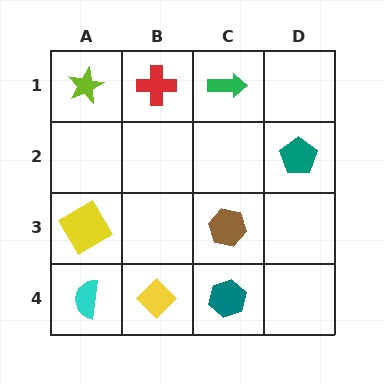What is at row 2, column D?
A teal pentagon.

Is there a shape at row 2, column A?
No, that cell is empty.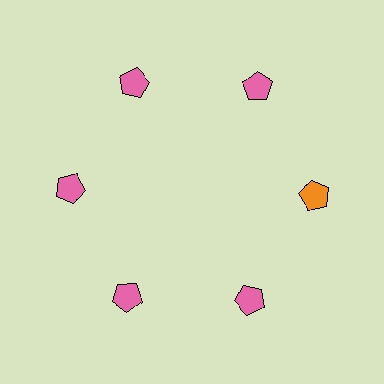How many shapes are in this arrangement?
There are 6 shapes arranged in a ring pattern.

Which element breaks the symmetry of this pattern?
The orange pentagon at roughly the 3 o'clock position breaks the symmetry. All other shapes are pink pentagons.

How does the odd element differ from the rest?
It has a different color: orange instead of pink.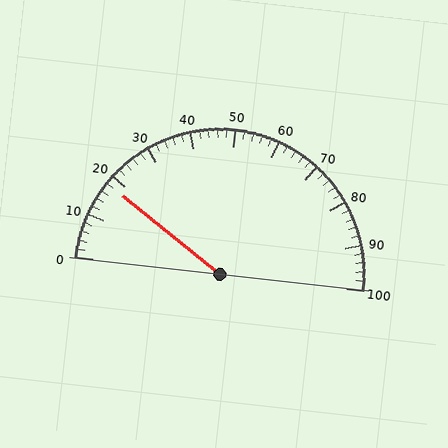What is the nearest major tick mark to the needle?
The nearest major tick mark is 20.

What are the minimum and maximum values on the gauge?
The gauge ranges from 0 to 100.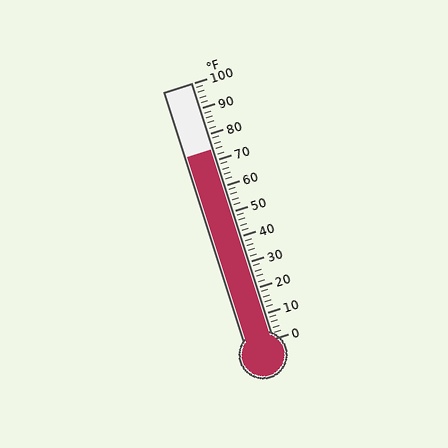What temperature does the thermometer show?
The thermometer shows approximately 74°F.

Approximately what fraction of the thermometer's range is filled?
The thermometer is filled to approximately 75% of its range.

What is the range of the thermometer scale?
The thermometer scale ranges from 0°F to 100°F.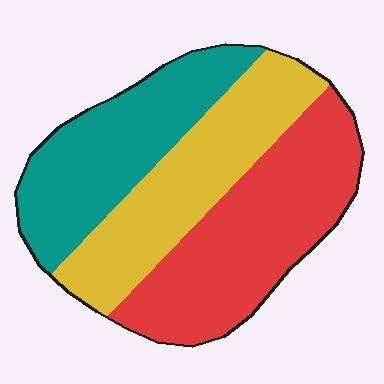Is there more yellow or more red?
Red.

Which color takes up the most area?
Red, at roughly 40%.